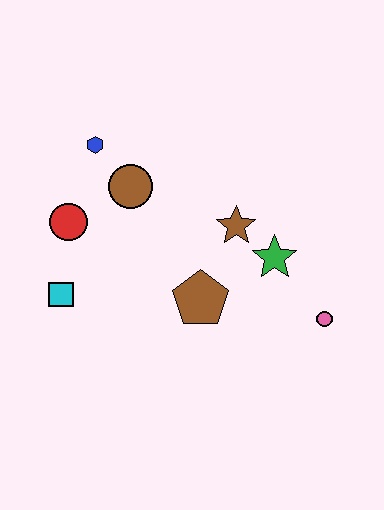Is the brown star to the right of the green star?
No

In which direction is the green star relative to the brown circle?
The green star is to the right of the brown circle.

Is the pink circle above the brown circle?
No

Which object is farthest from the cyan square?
The pink circle is farthest from the cyan square.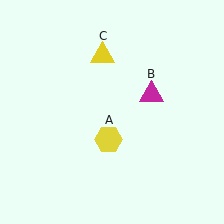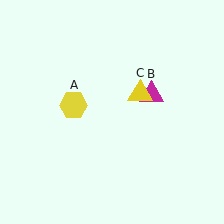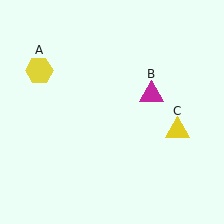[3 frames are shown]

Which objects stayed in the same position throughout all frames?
Magenta triangle (object B) remained stationary.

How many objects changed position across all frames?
2 objects changed position: yellow hexagon (object A), yellow triangle (object C).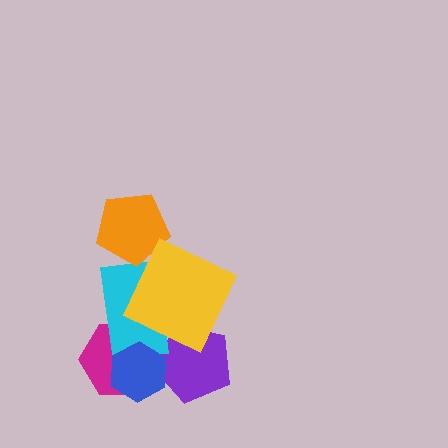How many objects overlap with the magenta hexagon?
2 objects overlap with the magenta hexagon.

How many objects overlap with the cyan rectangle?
4 objects overlap with the cyan rectangle.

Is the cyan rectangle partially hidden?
Yes, it is partially covered by another shape.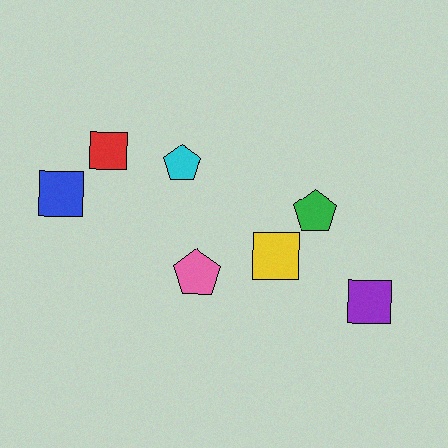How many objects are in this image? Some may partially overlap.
There are 7 objects.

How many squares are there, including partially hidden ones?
There are 4 squares.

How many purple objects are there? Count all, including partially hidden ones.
There is 1 purple object.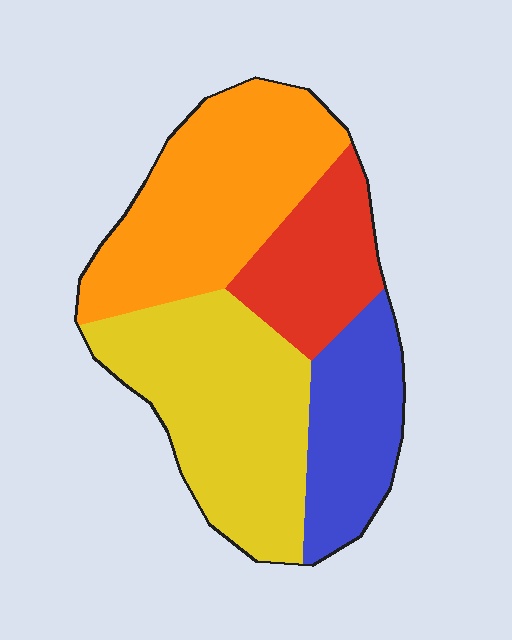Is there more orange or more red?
Orange.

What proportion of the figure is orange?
Orange takes up about one third (1/3) of the figure.